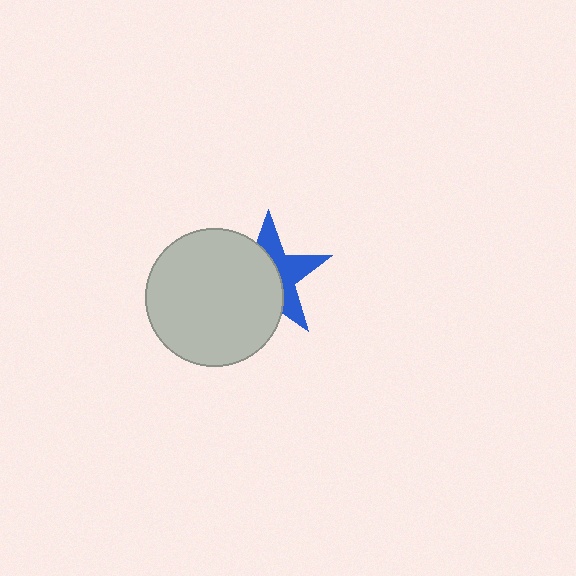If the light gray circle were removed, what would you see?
You would see the complete blue star.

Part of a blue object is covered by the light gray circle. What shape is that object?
It is a star.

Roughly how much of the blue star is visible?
A small part of it is visible (roughly 43%).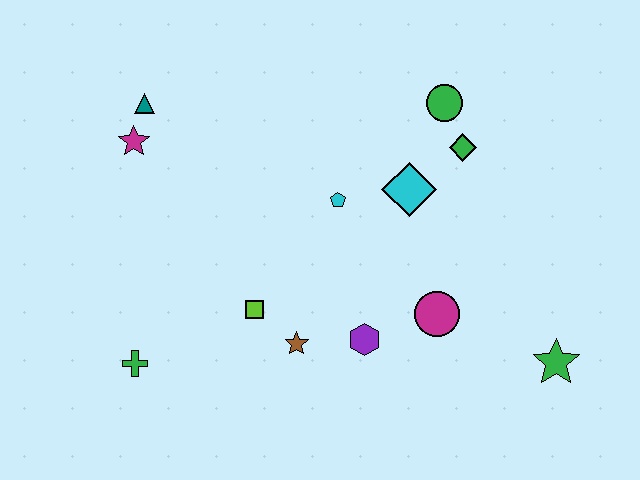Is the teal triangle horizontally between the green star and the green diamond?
No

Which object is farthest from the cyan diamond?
The green cross is farthest from the cyan diamond.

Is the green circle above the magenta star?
Yes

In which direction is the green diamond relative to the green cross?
The green diamond is to the right of the green cross.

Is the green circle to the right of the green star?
No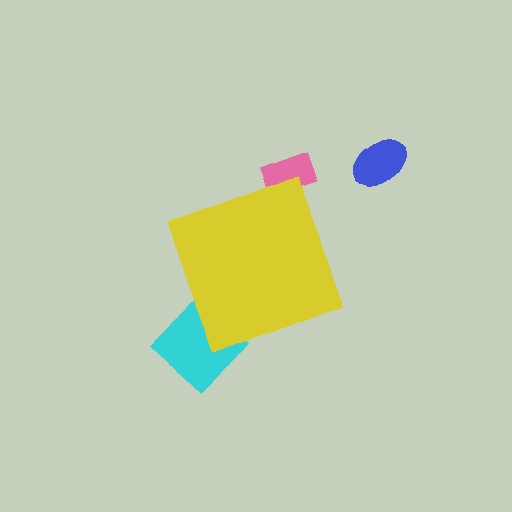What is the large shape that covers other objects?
A yellow diamond.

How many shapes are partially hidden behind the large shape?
2 shapes are partially hidden.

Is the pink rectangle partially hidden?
Yes, the pink rectangle is partially hidden behind the yellow diamond.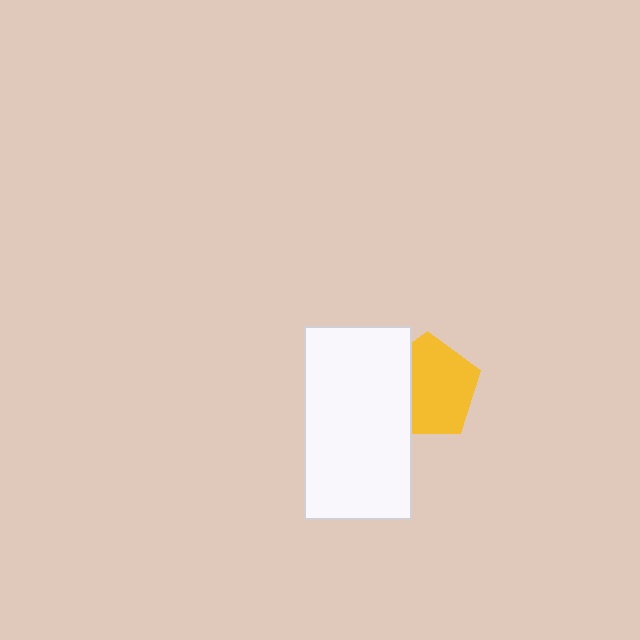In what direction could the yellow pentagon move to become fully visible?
The yellow pentagon could move right. That would shift it out from behind the white rectangle entirely.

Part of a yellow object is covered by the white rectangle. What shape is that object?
It is a pentagon.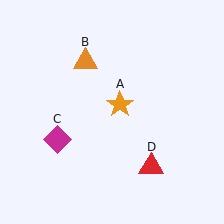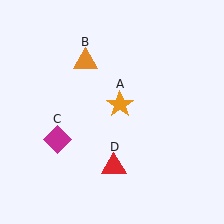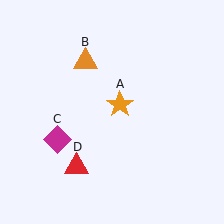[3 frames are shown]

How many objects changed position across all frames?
1 object changed position: red triangle (object D).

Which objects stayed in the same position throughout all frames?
Orange star (object A) and orange triangle (object B) and magenta diamond (object C) remained stationary.